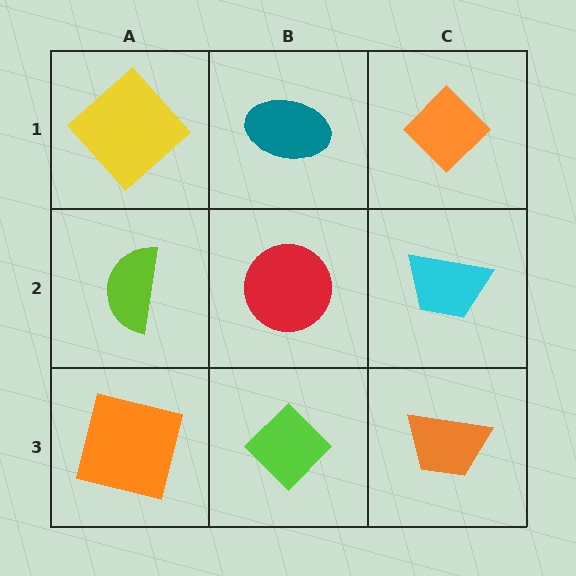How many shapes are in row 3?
3 shapes.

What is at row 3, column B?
A lime diamond.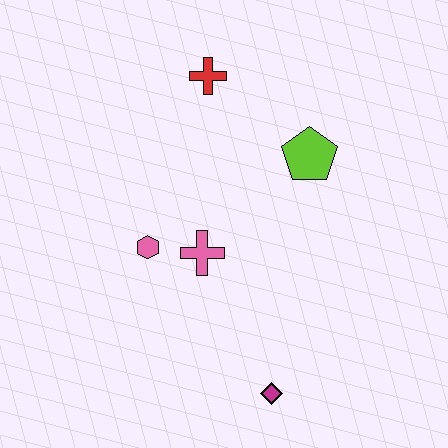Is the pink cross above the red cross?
No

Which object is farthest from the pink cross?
The red cross is farthest from the pink cross.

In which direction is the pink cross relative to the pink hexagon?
The pink cross is to the right of the pink hexagon.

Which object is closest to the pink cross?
The pink hexagon is closest to the pink cross.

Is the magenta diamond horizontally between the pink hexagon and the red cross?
No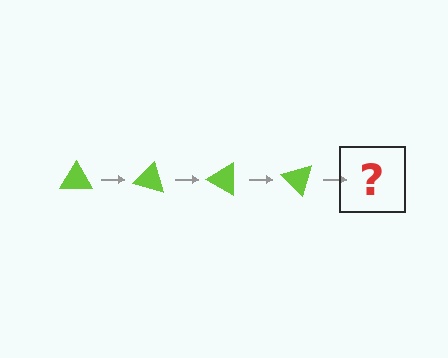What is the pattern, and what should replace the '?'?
The pattern is that the triangle rotates 15 degrees each step. The '?' should be a lime triangle rotated 60 degrees.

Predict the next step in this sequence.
The next step is a lime triangle rotated 60 degrees.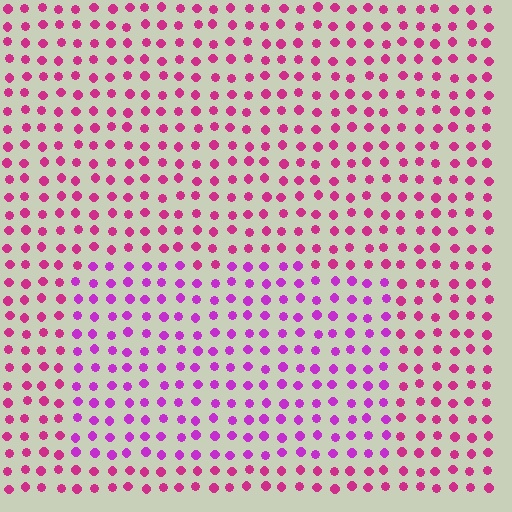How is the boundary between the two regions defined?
The boundary is defined purely by a slight shift in hue (about 30 degrees). Spacing, size, and orientation are identical on both sides.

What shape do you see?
I see a rectangle.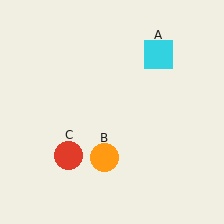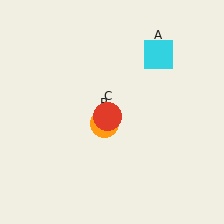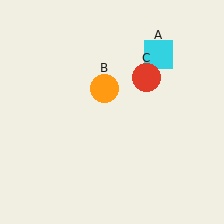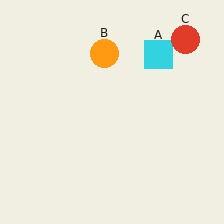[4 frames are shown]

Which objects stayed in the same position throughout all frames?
Cyan square (object A) remained stationary.